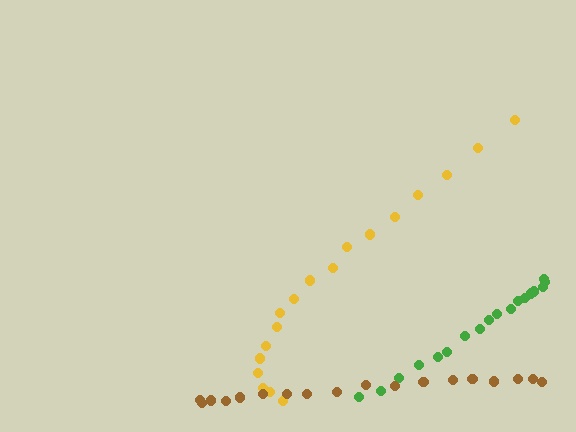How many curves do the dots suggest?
There are 3 distinct paths.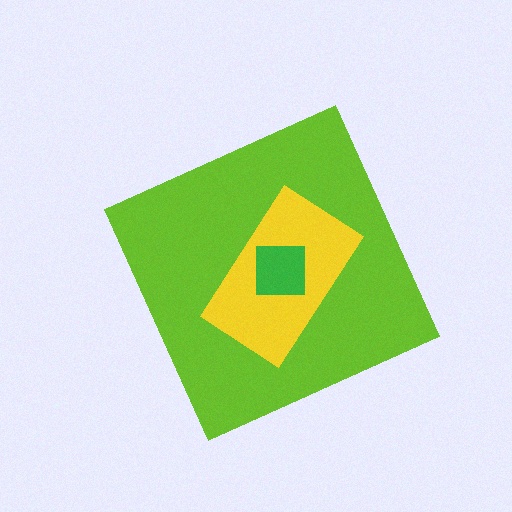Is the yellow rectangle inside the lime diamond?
Yes.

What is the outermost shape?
The lime diamond.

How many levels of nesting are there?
3.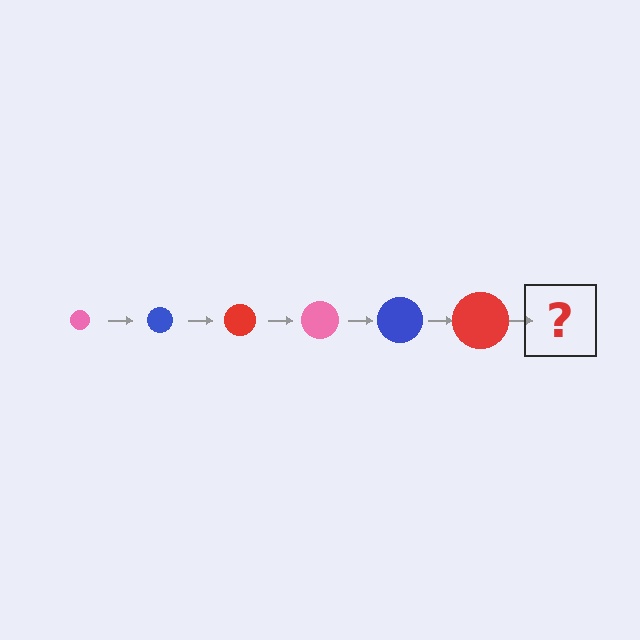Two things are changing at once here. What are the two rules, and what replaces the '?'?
The two rules are that the circle grows larger each step and the color cycles through pink, blue, and red. The '?' should be a pink circle, larger than the previous one.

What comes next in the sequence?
The next element should be a pink circle, larger than the previous one.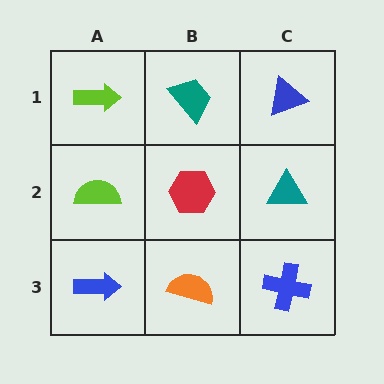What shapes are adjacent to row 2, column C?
A blue triangle (row 1, column C), a blue cross (row 3, column C), a red hexagon (row 2, column B).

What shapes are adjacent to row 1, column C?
A teal triangle (row 2, column C), a teal trapezoid (row 1, column B).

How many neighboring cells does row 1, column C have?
2.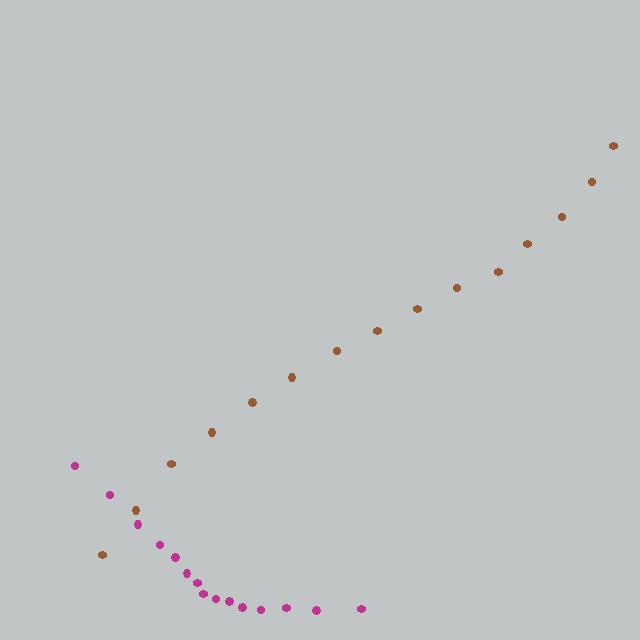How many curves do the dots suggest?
There are 2 distinct paths.